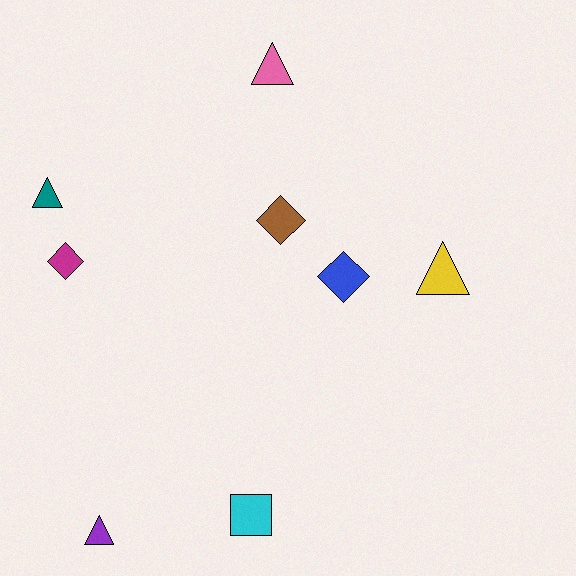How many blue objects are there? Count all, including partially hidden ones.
There is 1 blue object.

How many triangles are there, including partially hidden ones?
There are 4 triangles.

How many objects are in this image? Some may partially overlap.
There are 8 objects.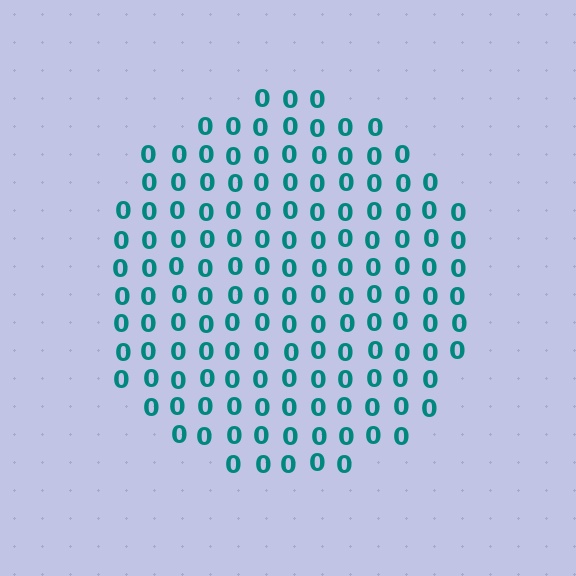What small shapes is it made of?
It is made of small digit 0's.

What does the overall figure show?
The overall figure shows a circle.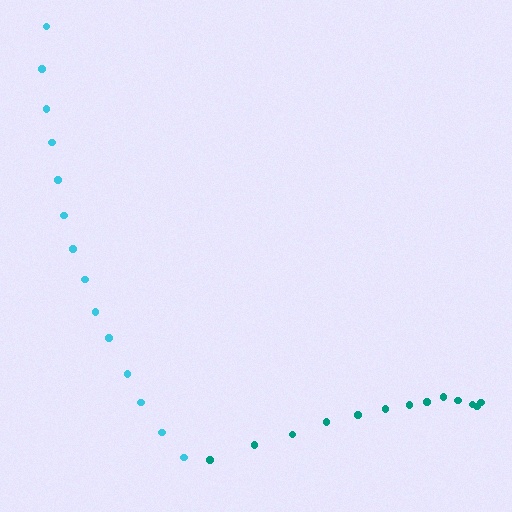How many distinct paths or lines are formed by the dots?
There are 2 distinct paths.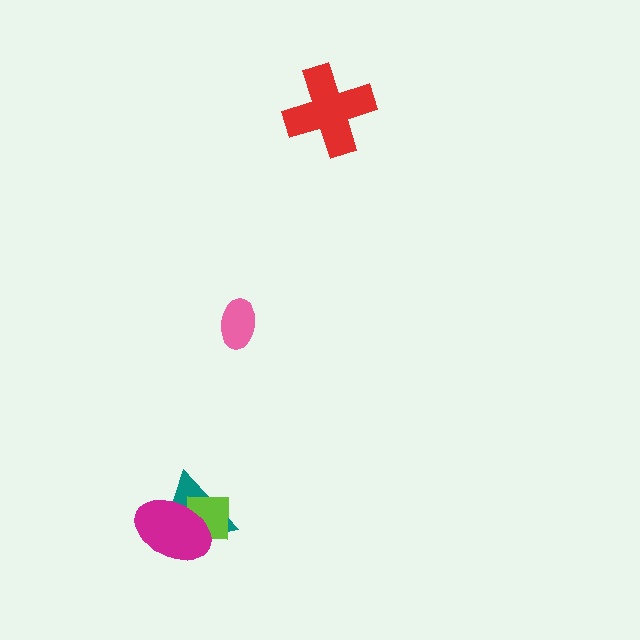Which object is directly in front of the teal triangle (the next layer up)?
The lime square is directly in front of the teal triangle.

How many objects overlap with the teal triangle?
2 objects overlap with the teal triangle.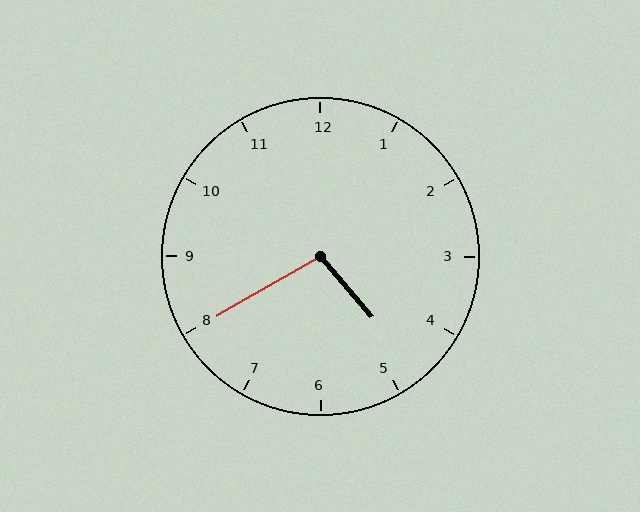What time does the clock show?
4:40.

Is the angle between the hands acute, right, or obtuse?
It is obtuse.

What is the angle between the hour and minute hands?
Approximately 100 degrees.